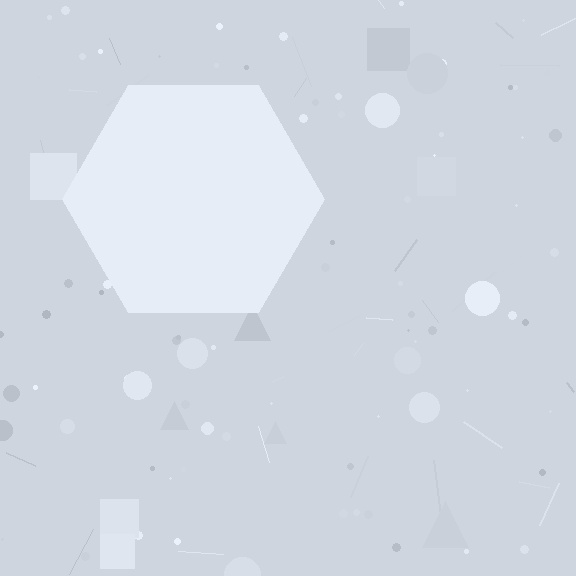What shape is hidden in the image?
A hexagon is hidden in the image.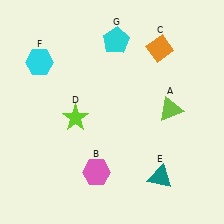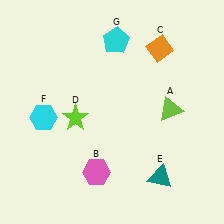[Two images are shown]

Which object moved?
The cyan hexagon (F) moved down.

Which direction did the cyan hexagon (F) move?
The cyan hexagon (F) moved down.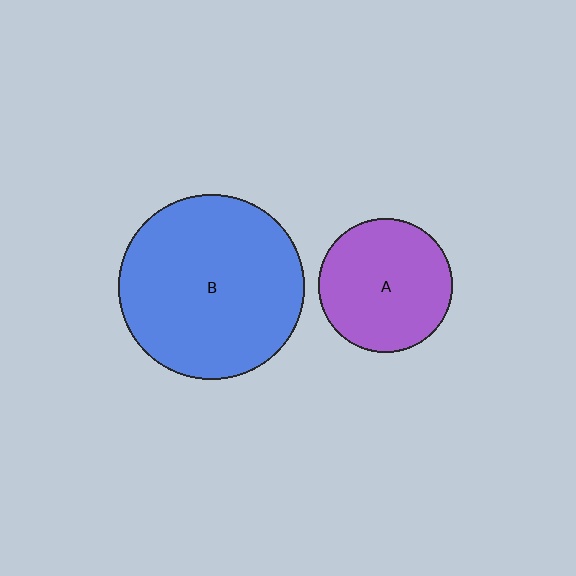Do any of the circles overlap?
No, none of the circles overlap.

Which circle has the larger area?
Circle B (blue).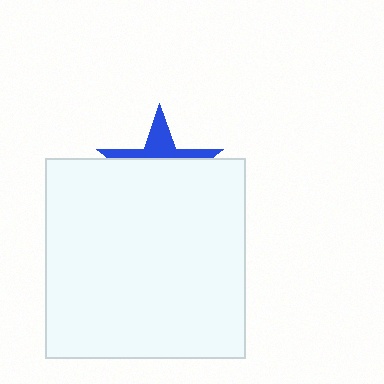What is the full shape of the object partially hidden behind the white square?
The partially hidden object is a blue star.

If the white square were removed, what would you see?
You would see the complete blue star.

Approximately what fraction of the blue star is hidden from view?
Roughly 68% of the blue star is hidden behind the white square.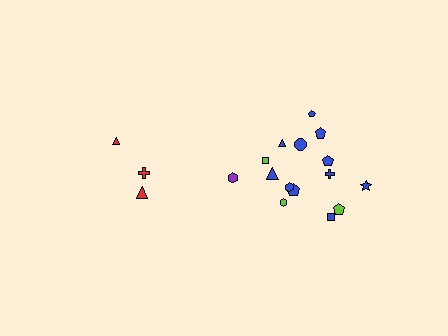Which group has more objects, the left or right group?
The right group.